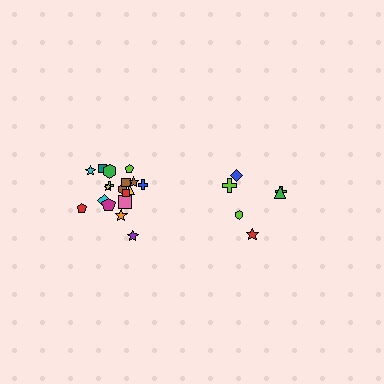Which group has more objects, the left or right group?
The left group.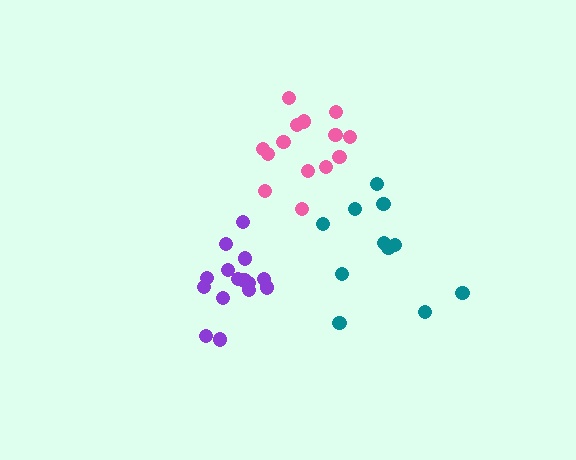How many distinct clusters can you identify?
There are 3 distinct clusters.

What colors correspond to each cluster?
The clusters are colored: pink, purple, teal.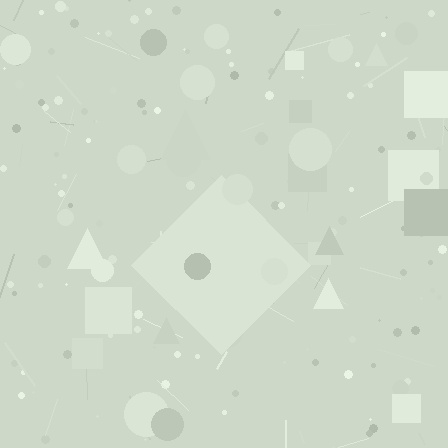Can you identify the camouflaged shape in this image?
The camouflaged shape is a diamond.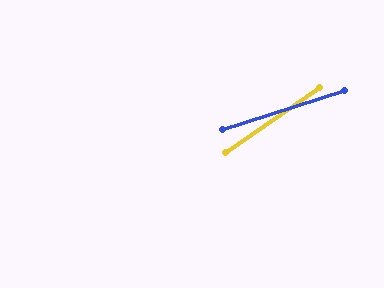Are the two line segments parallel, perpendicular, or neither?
Neither parallel nor perpendicular — they differ by about 17°.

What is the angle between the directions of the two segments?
Approximately 17 degrees.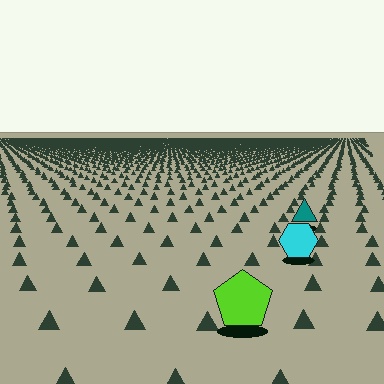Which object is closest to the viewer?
The lime pentagon is closest. The texture marks near it are larger and more spread out.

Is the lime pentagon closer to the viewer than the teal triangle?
Yes. The lime pentagon is closer — you can tell from the texture gradient: the ground texture is coarser near it.